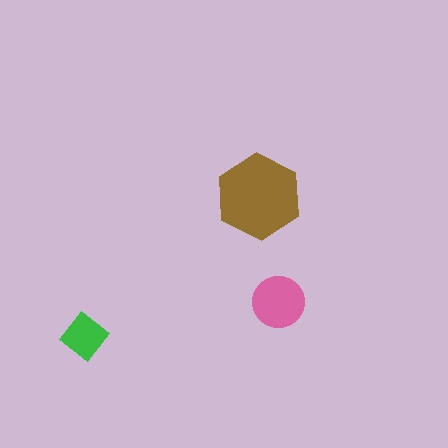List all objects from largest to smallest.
The brown hexagon, the pink circle, the green diamond.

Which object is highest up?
The brown hexagon is topmost.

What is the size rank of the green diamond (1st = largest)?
3rd.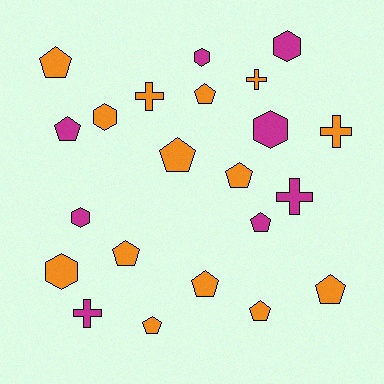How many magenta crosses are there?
There are 2 magenta crosses.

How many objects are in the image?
There are 22 objects.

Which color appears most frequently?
Orange, with 14 objects.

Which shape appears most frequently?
Pentagon, with 11 objects.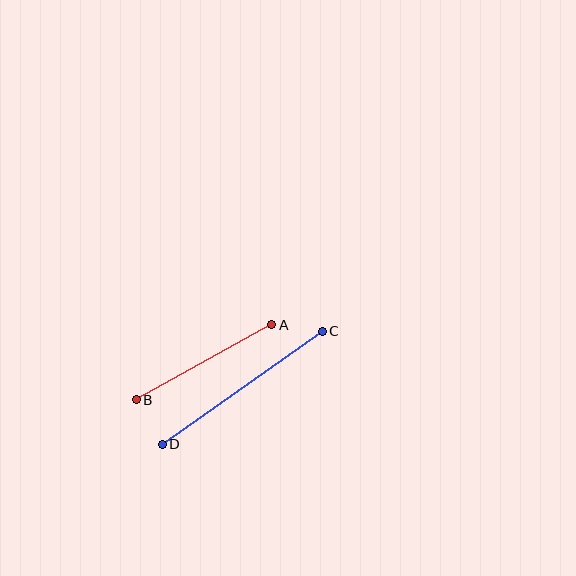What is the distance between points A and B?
The distance is approximately 155 pixels.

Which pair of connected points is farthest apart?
Points C and D are farthest apart.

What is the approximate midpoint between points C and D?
The midpoint is at approximately (242, 388) pixels.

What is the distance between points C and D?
The distance is approximately 196 pixels.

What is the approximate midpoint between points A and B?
The midpoint is at approximately (204, 362) pixels.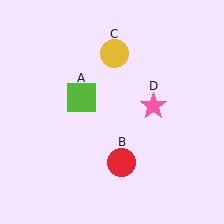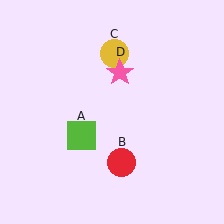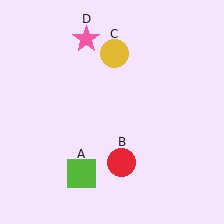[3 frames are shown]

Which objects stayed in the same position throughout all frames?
Red circle (object B) and yellow circle (object C) remained stationary.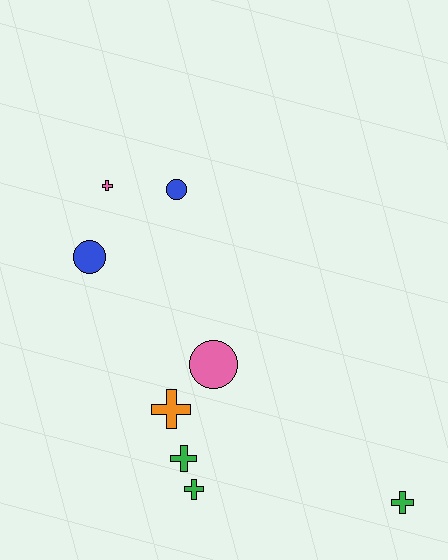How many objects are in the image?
There are 8 objects.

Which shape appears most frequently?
Cross, with 5 objects.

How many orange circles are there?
There are no orange circles.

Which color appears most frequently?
Green, with 3 objects.